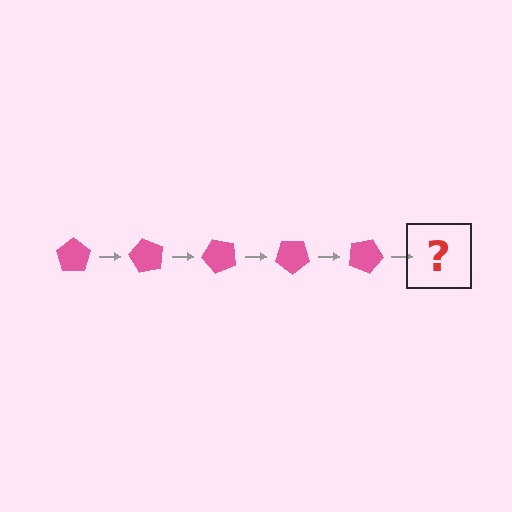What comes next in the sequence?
The next element should be a pink pentagon rotated 300 degrees.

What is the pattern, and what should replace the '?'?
The pattern is that the pentagon rotates 60 degrees each step. The '?' should be a pink pentagon rotated 300 degrees.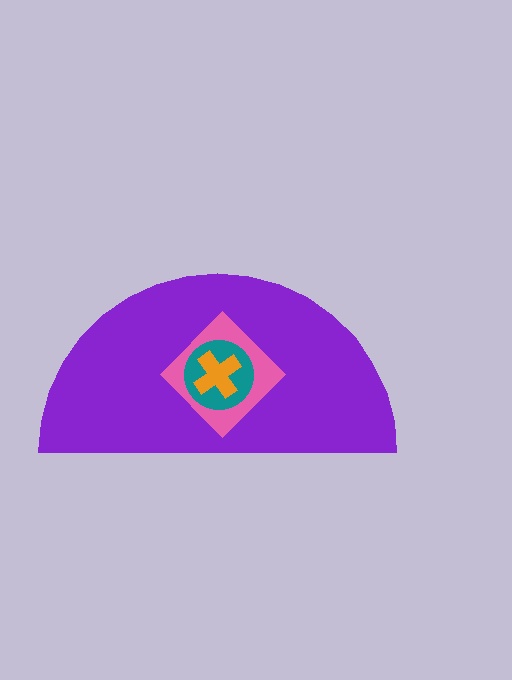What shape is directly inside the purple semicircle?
The pink diamond.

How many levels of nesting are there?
4.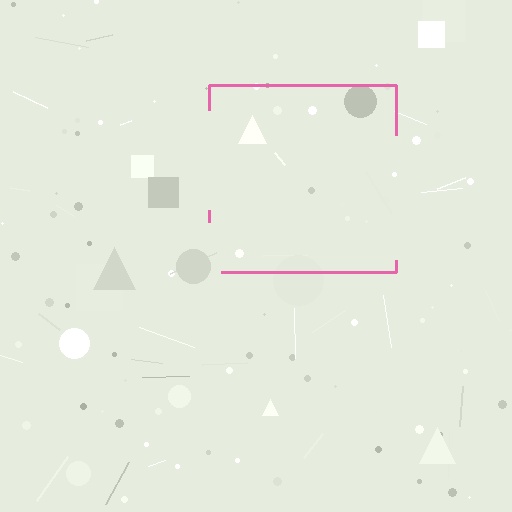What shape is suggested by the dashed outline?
The dashed outline suggests a square.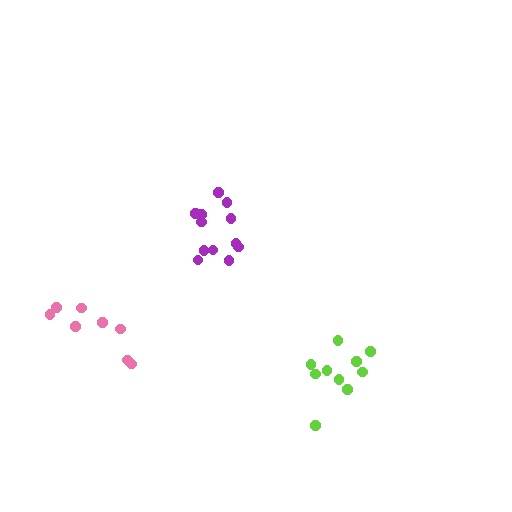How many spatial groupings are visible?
There are 3 spatial groupings.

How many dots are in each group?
Group 1: 8 dots, Group 2: 12 dots, Group 3: 10 dots (30 total).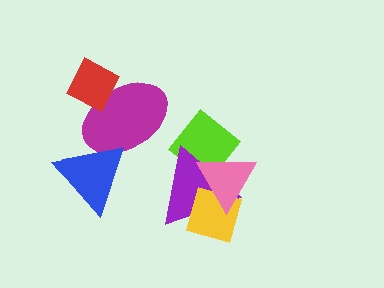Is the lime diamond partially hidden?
Yes, it is partially covered by another shape.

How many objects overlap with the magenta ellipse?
2 objects overlap with the magenta ellipse.